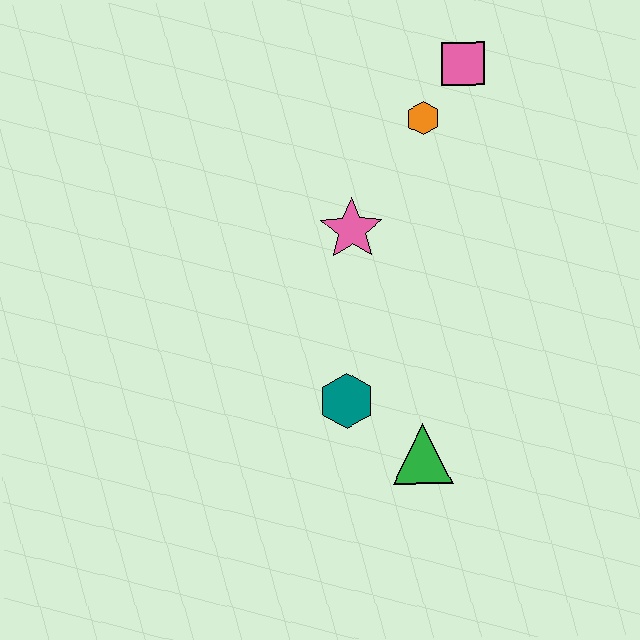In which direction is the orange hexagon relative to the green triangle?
The orange hexagon is above the green triangle.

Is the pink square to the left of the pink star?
No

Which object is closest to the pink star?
The orange hexagon is closest to the pink star.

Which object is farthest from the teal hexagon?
The pink square is farthest from the teal hexagon.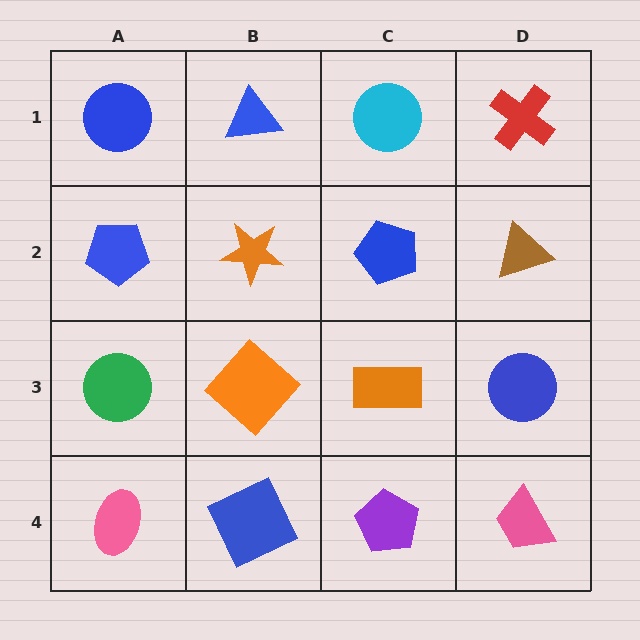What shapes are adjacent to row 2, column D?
A red cross (row 1, column D), a blue circle (row 3, column D), a blue pentagon (row 2, column C).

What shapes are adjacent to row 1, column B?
An orange star (row 2, column B), a blue circle (row 1, column A), a cyan circle (row 1, column C).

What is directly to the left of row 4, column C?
A blue square.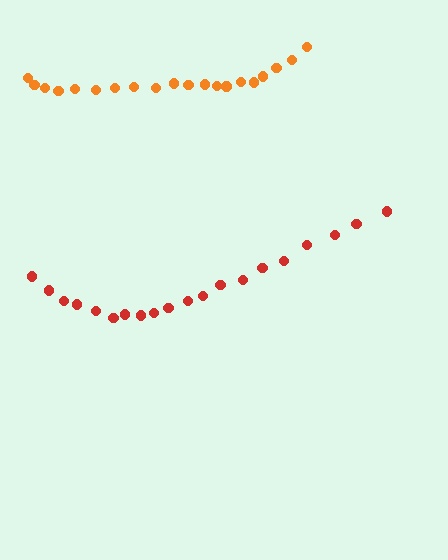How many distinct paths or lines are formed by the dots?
There are 2 distinct paths.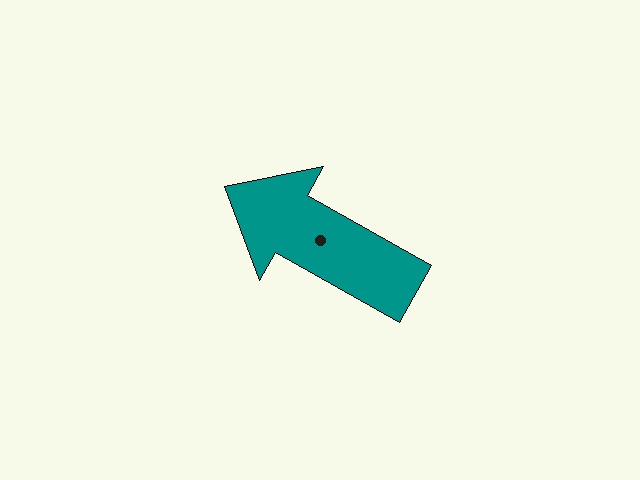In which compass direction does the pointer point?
Northwest.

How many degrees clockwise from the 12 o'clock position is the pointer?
Approximately 299 degrees.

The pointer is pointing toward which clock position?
Roughly 10 o'clock.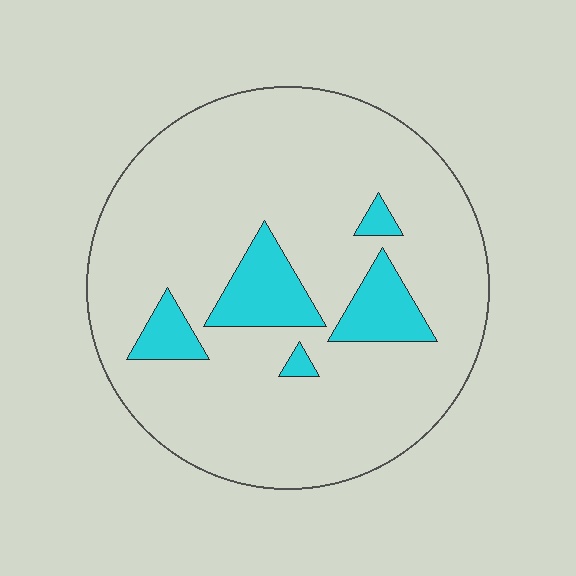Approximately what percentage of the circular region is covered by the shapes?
Approximately 15%.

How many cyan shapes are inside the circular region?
5.